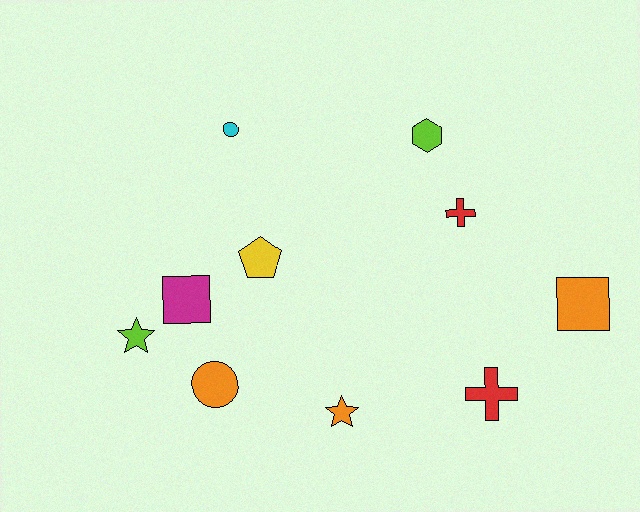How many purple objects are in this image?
There are no purple objects.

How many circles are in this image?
There are 2 circles.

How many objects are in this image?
There are 10 objects.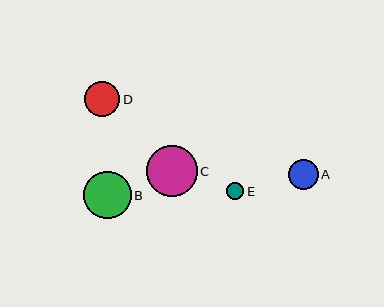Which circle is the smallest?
Circle E is the smallest with a size of approximately 18 pixels.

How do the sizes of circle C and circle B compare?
Circle C and circle B are approximately the same size.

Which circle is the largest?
Circle C is the largest with a size of approximately 51 pixels.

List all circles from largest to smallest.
From largest to smallest: C, B, D, A, E.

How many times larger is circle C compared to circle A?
Circle C is approximately 1.7 times the size of circle A.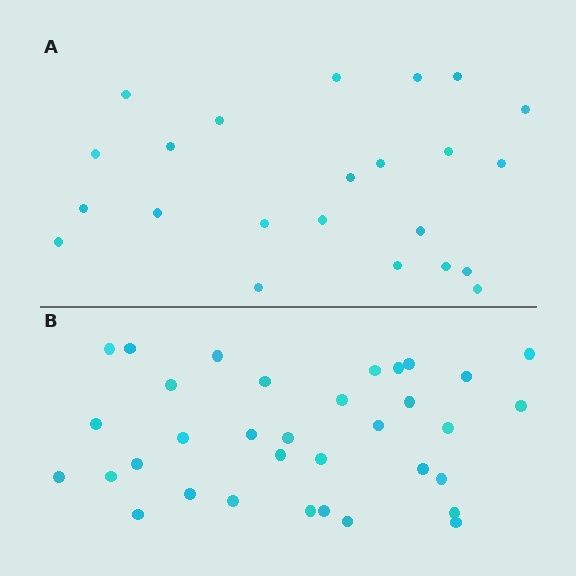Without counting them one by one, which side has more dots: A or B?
Region B (the bottom region) has more dots.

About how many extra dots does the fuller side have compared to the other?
Region B has roughly 12 or so more dots than region A.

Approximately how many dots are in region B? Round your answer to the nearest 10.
About 30 dots. (The exact count is 34, which rounds to 30.)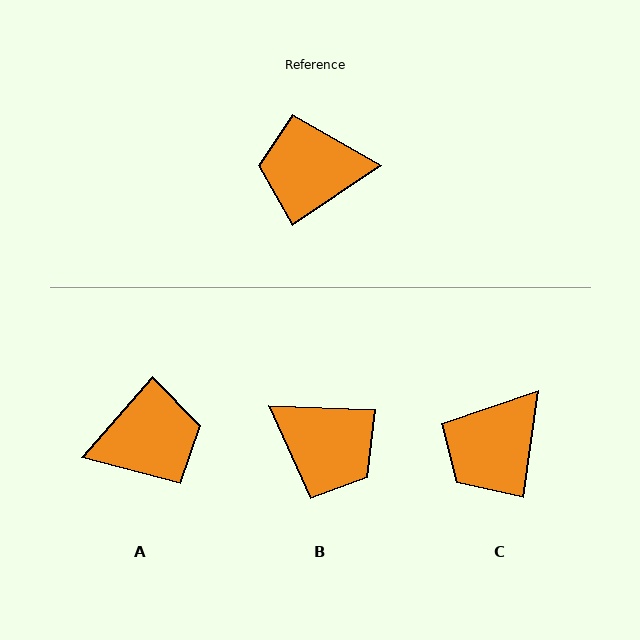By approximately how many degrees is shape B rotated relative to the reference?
Approximately 144 degrees counter-clockwise.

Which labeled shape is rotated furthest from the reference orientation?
A, about 165 degrees away.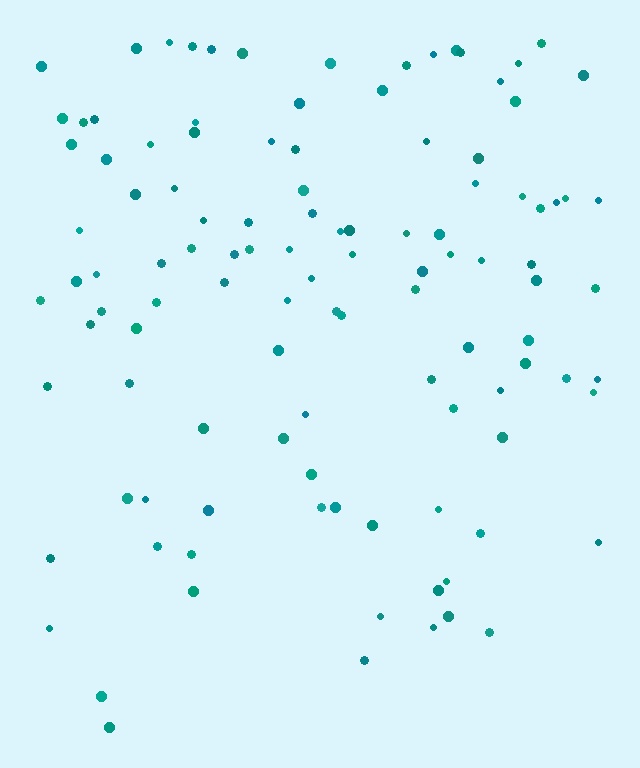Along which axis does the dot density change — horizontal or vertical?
Vertical.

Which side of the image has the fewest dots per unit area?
The bottom.